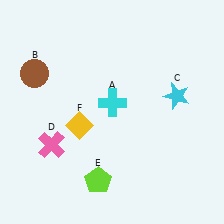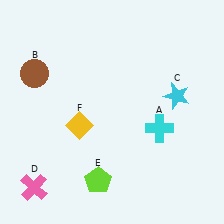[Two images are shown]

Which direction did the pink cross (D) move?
The pink cross (D) moved down.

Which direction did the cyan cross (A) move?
The cyan cross (A) moved right.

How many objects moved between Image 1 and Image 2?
2 objects moved between the two images.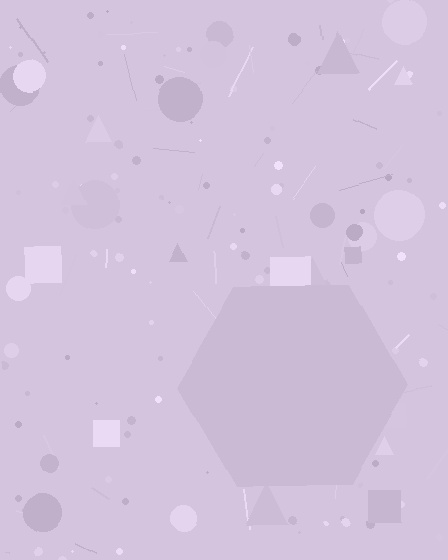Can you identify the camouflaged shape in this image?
The camouflaged shape is a hexagon.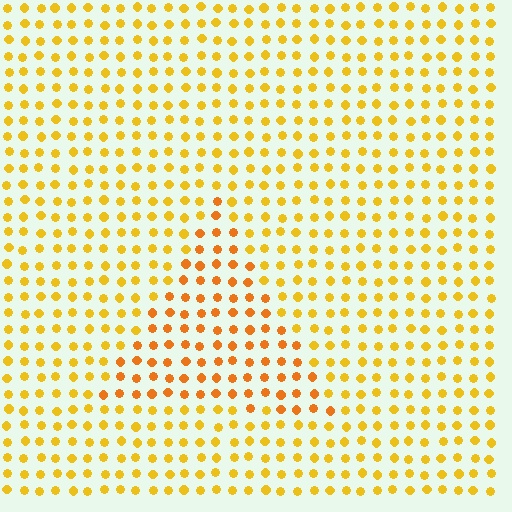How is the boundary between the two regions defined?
The boundary is defined purely by a slight shift in hue (about 22 degrees). Spacing, size, and orientation are identical on both sides.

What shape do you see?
I see a triangle.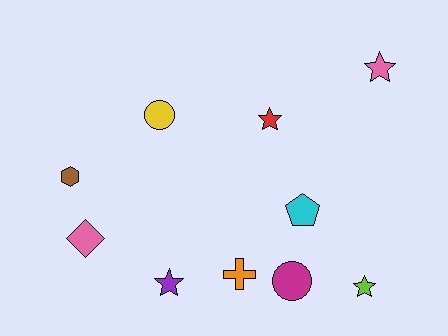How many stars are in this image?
There are 4 stars.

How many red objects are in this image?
There is 1 red object.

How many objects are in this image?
There are 10 objects.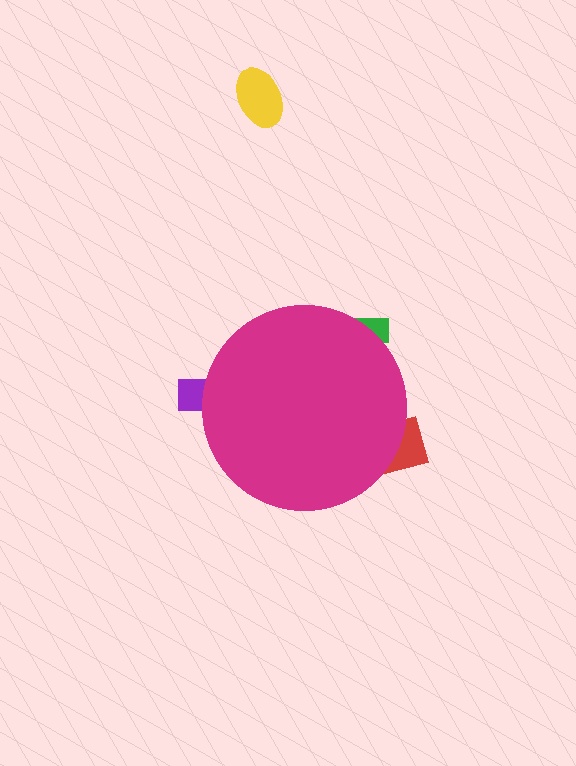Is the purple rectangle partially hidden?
Yes, the purple rectangle is partially hidden behind the magenta circle.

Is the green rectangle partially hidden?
Yes, the green rectangle is partially hidden behind the magenta circle.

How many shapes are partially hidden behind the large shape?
3 shapes are partially hidden.